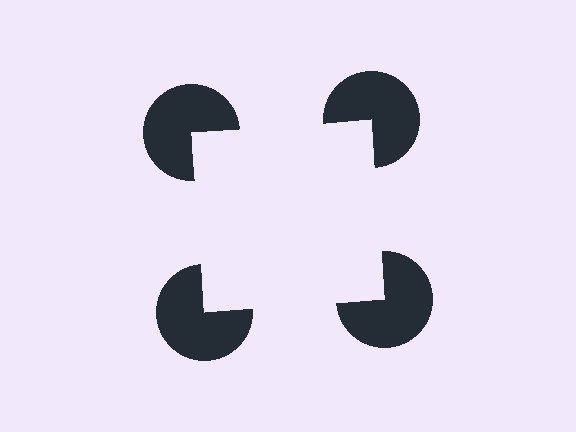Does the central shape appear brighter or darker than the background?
It typically appears slightly brighter than the background, even though no actual brightness change is drawn.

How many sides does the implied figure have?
4 sides.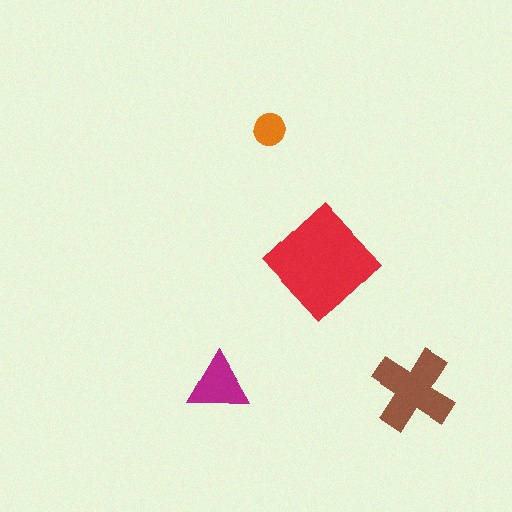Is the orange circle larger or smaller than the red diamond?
Smaller.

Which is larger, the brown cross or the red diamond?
The red diamond.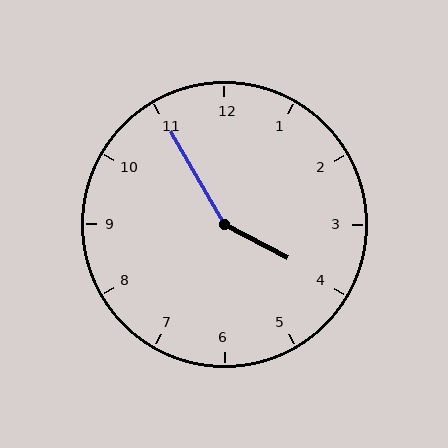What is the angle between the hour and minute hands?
Approximately 148 degrees.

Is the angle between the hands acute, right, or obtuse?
It is obtuse.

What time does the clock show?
3:55.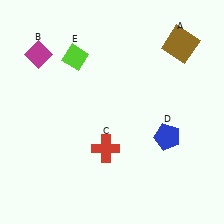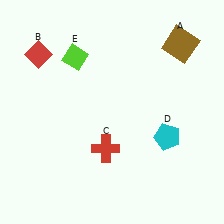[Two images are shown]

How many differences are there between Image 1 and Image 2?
There are 2 differences between the two images.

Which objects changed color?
B changed from magenta to red. D changed from blue to cyan.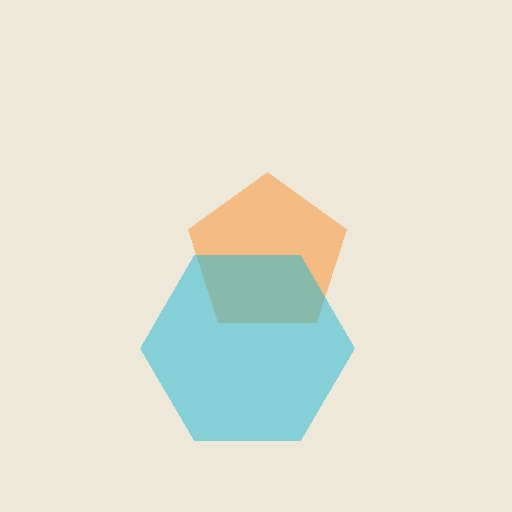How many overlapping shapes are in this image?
There are 2 overlapping shapes in the image.